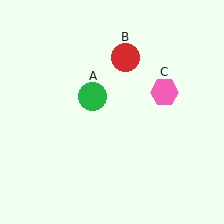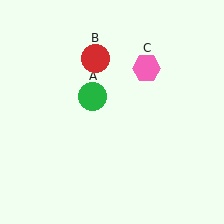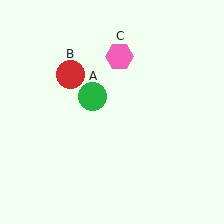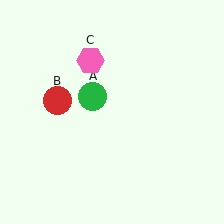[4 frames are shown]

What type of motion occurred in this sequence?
The red circle (object B), pink hexagon (object C) rotated counterclockwise around the center of the scene.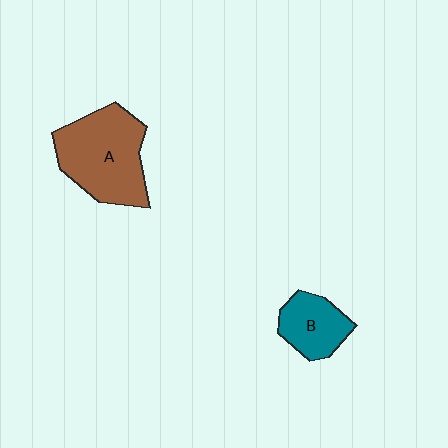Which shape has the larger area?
Shape A (brown).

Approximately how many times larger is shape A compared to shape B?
Approximately 2.0 times.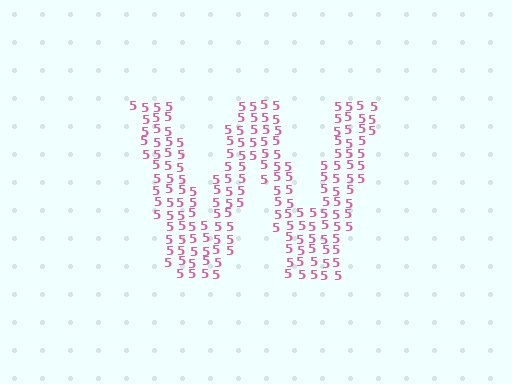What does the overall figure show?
The overall figure shows the letter W.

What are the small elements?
The small elements are digit 5's.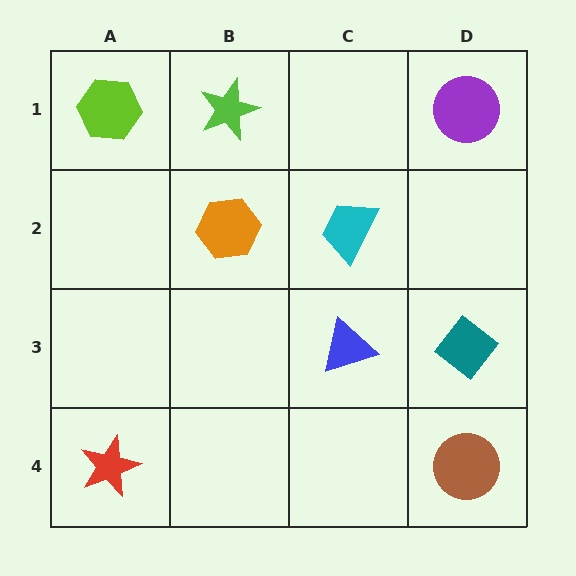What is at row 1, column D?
A purple circle.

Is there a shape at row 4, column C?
No, that cell is empty.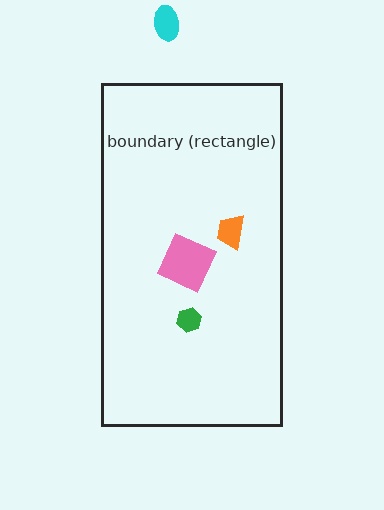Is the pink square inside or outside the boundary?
Inside.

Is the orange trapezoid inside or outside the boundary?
Inside.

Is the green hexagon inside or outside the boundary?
Inside.